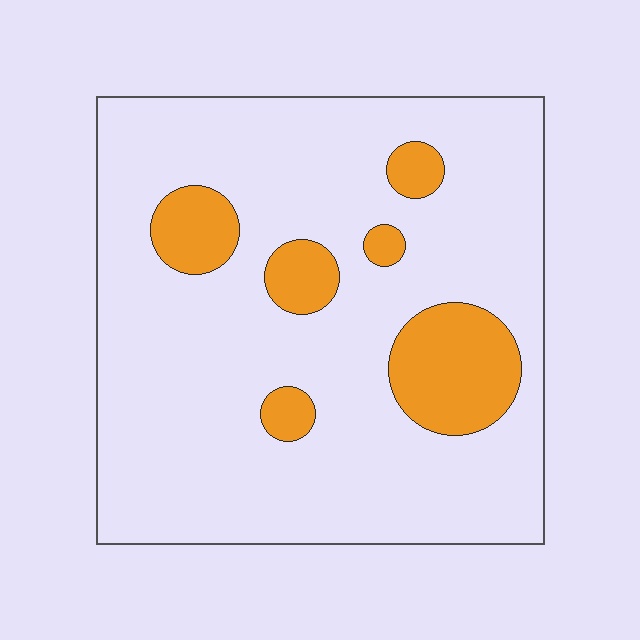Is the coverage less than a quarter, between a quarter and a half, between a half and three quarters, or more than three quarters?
Less than a quarter.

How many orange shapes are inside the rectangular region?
6.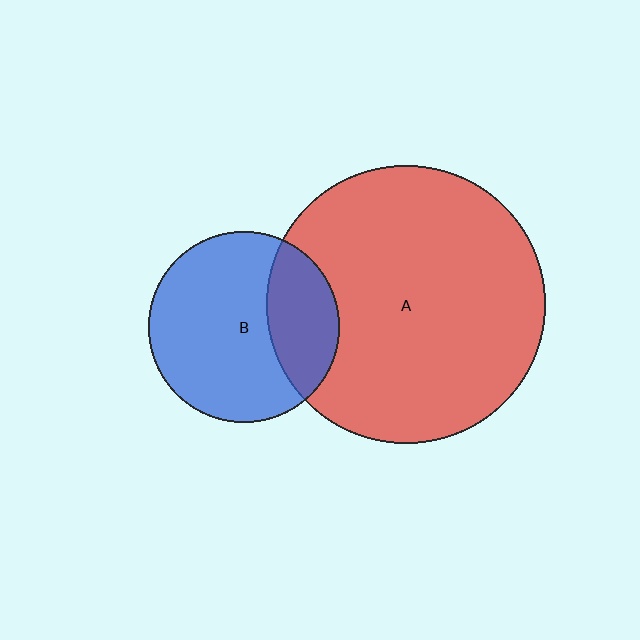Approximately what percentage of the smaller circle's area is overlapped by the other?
Approximately 30%.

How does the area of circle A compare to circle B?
Approximately 2.1 times.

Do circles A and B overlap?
Yes.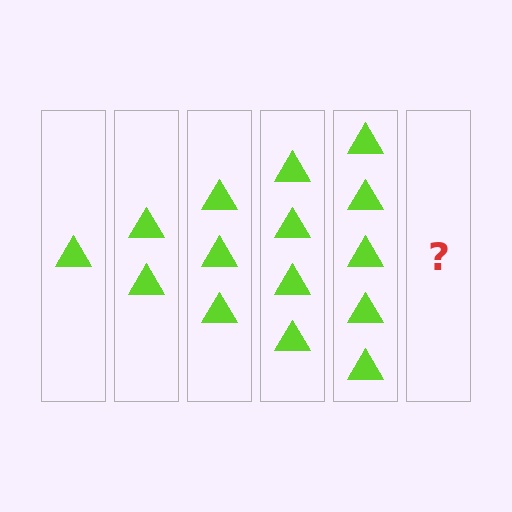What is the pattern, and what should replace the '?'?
The pattern is that each step adds one more triangle. The '?' should be 6 triangles.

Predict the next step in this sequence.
The next step is 6 triangles.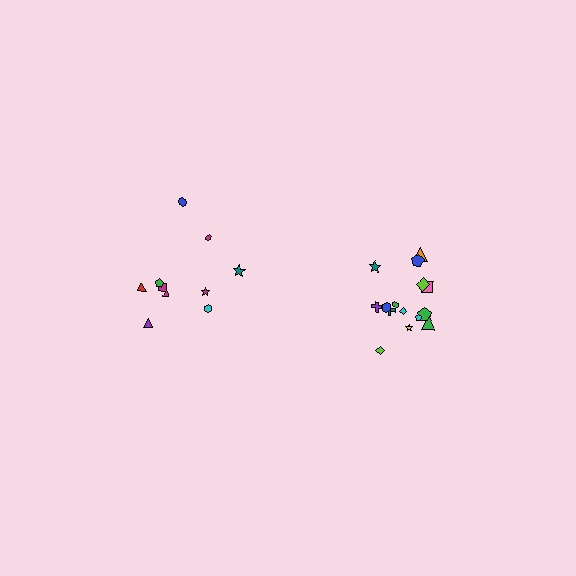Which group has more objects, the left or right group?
The right group.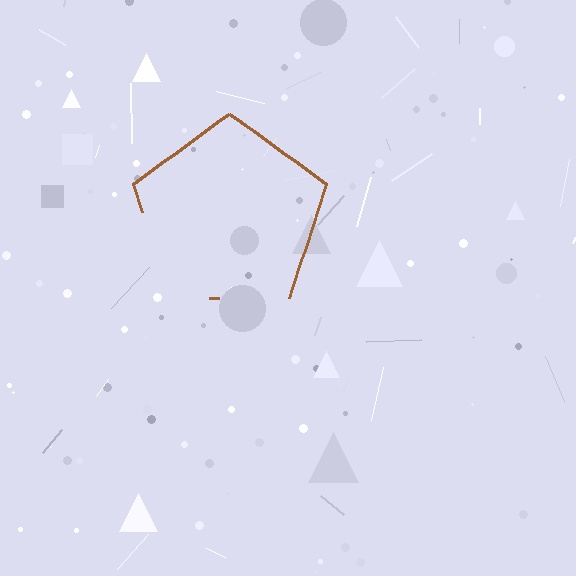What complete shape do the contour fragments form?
The contour fragments form a pentagon.